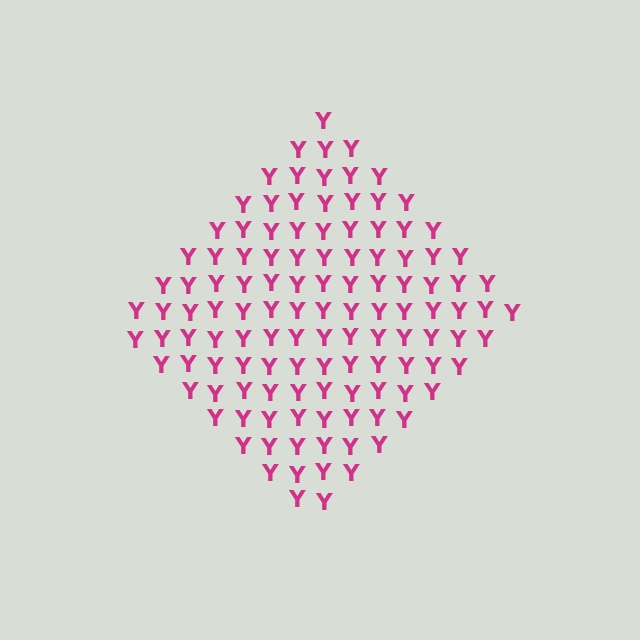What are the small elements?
The small elements are letter Y's.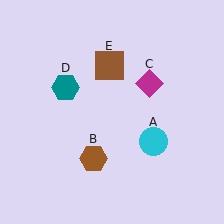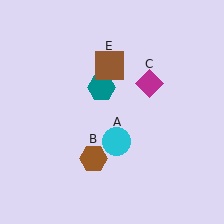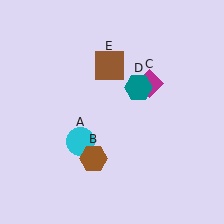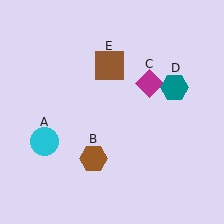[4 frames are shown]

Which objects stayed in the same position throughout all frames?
Brown hexagon (object B) and magenta diamond (object C) and brown square (object E) remained stationary.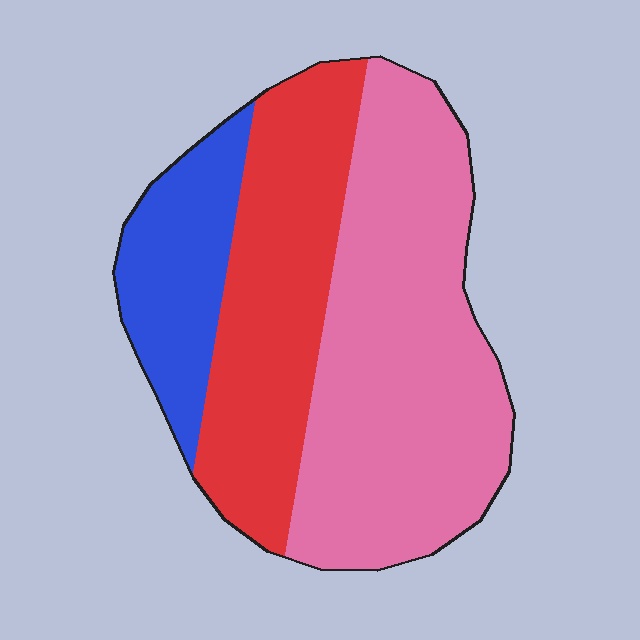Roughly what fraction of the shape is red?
Red takes up about one third (1/3) of the shape.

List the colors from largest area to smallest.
From largest to smallest: pink, red, blue.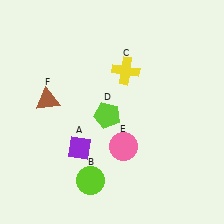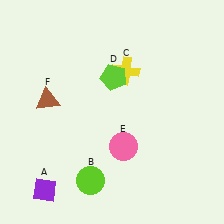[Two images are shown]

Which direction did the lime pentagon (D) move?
The lime pentagon (D) moved up.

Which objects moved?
The objects that moved are: the purple diamond (A), the lime pentagon (D).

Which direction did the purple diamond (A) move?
The purple diamond (A) moved down.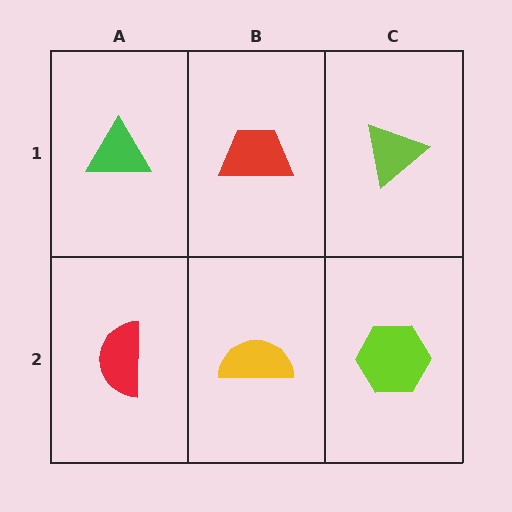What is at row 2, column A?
A red semicircle.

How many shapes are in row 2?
3 shapes.